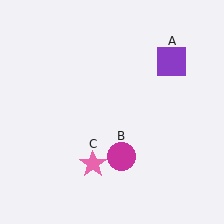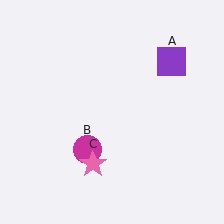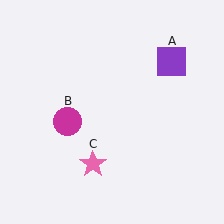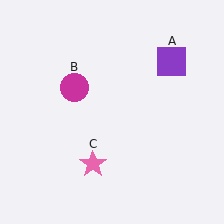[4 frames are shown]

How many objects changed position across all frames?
1 object changed position: magenta circle (object B).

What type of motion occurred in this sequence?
The magenta circle (object B) rotated clockwise around the center of the scene.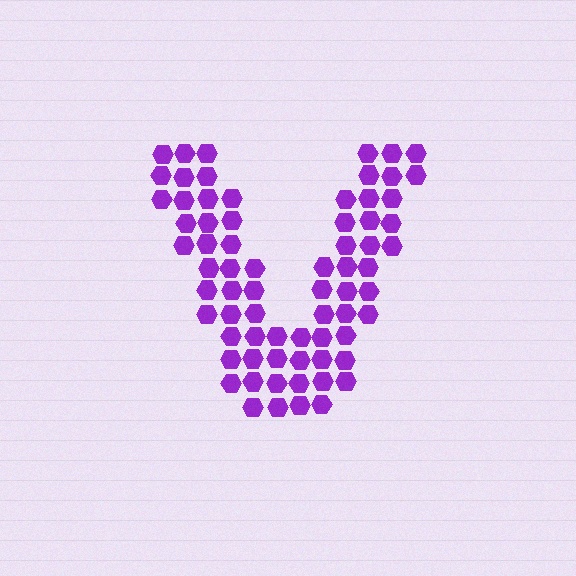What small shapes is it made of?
It is made of small hexagons.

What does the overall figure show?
The overall figure shows the letter V.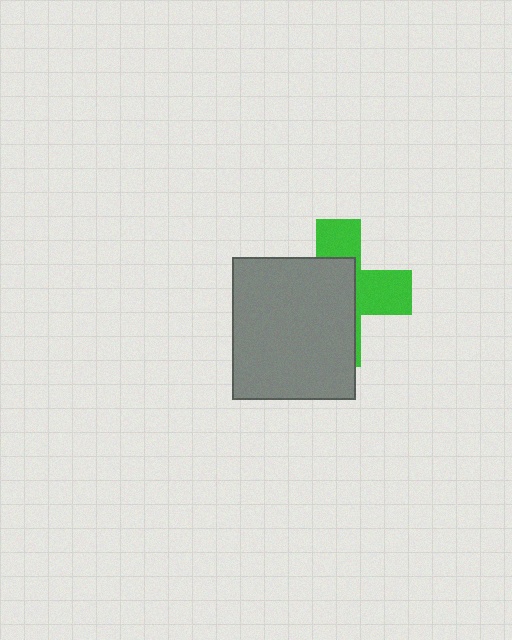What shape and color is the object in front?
The object in front is a gray rectangle.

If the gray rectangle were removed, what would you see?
You would see the complete green cross.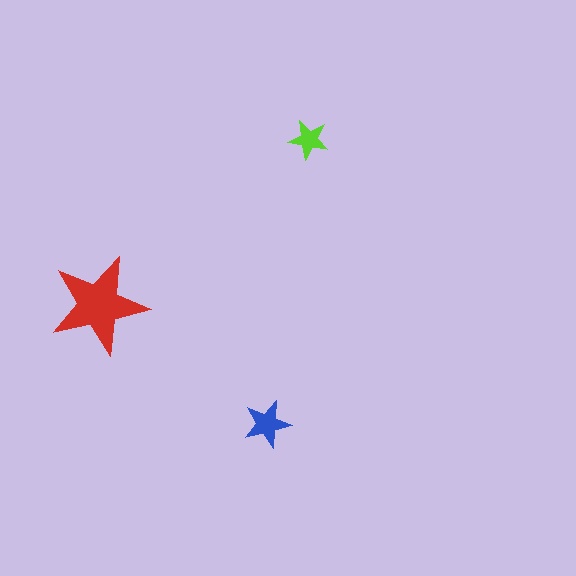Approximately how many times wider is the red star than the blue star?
About 2 times wider.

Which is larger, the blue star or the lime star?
The blue one.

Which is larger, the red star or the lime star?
The red one.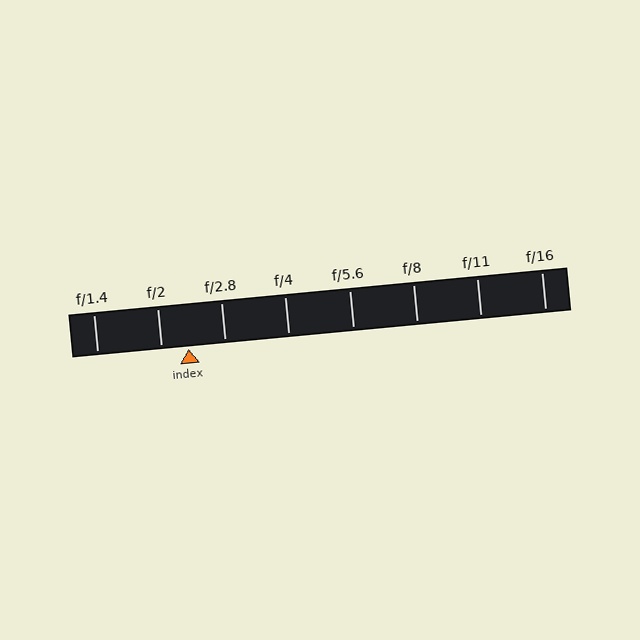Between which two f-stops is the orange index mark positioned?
The index mark is between f/2 and f/2.8.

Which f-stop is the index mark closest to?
The index mark is closest to f/2.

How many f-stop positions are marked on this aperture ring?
There are 8 f-stop positions marked.